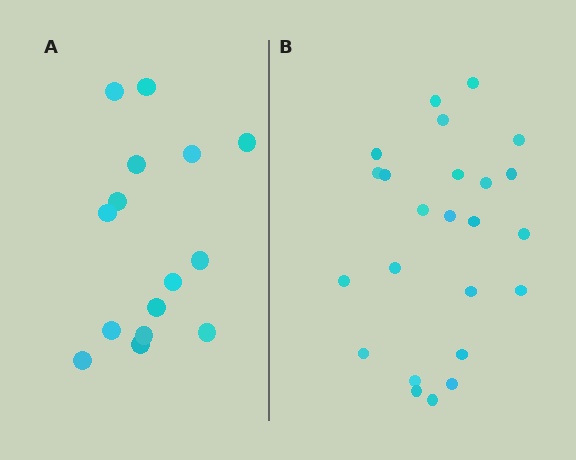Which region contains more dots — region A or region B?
Region B (the right region) has more dots.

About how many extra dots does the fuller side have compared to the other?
Region B has roughly 8 or so more dots than region A.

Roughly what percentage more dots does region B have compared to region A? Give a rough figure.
About 60% more.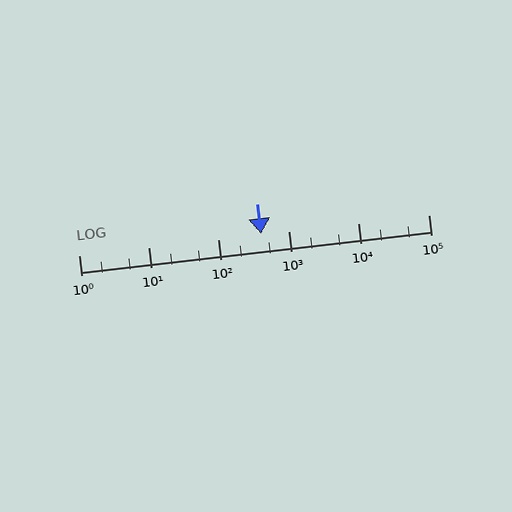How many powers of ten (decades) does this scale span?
The scale spans 5 decades, from 1 to 100000.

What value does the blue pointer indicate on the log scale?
The pointer indicates approximately 400.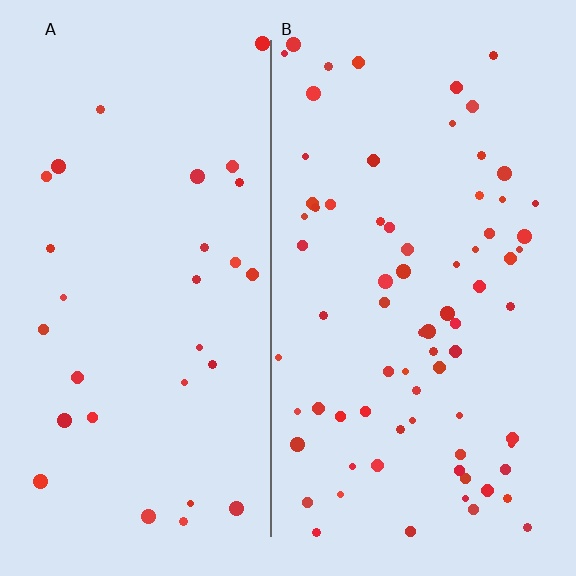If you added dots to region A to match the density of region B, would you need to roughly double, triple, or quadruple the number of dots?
Approximately triple.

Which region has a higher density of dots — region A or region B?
B (the right).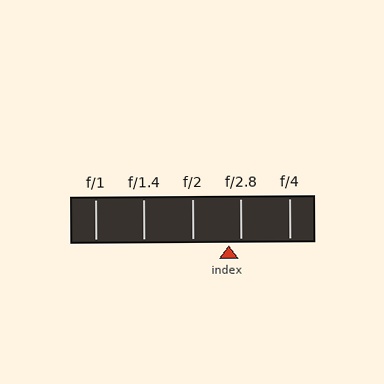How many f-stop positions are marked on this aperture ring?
There are 5 f-stop positions marked.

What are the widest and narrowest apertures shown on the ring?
The widest aperture shown is f/1 and the narrowest is f/4.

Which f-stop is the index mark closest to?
The index mark is closest to f/2.8.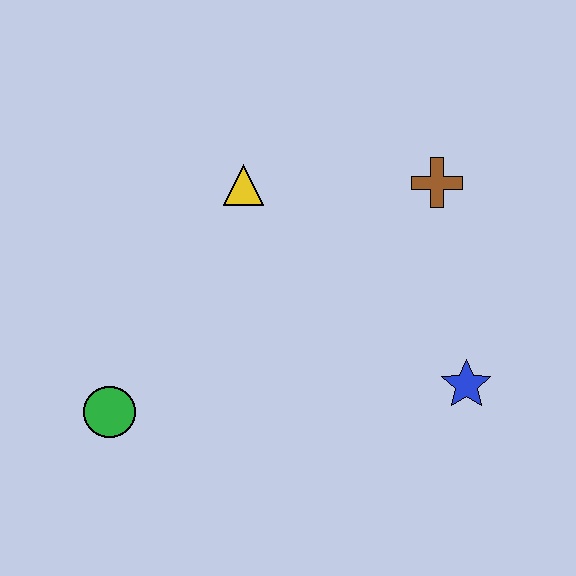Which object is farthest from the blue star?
The green circle is farthest from the blue star.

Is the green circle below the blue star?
Yes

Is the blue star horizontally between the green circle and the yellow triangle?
No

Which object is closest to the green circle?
The yellow triangle is closest to the green circle.